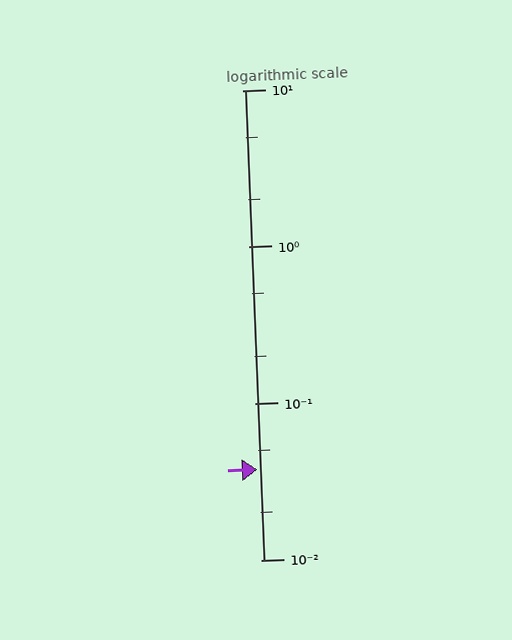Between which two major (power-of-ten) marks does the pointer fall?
The pointer is between 0.01 and 0.1.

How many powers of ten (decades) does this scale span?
The scale spans 3 decades, from 0.01 to 10.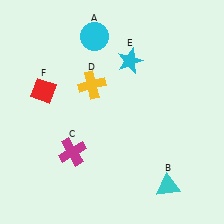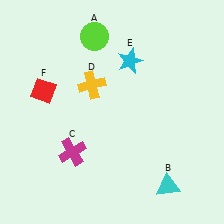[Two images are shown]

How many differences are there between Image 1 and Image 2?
There is 1 difference between the two images.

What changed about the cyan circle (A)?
In Image 1, A is cyan. In Image 2, it changed to lime.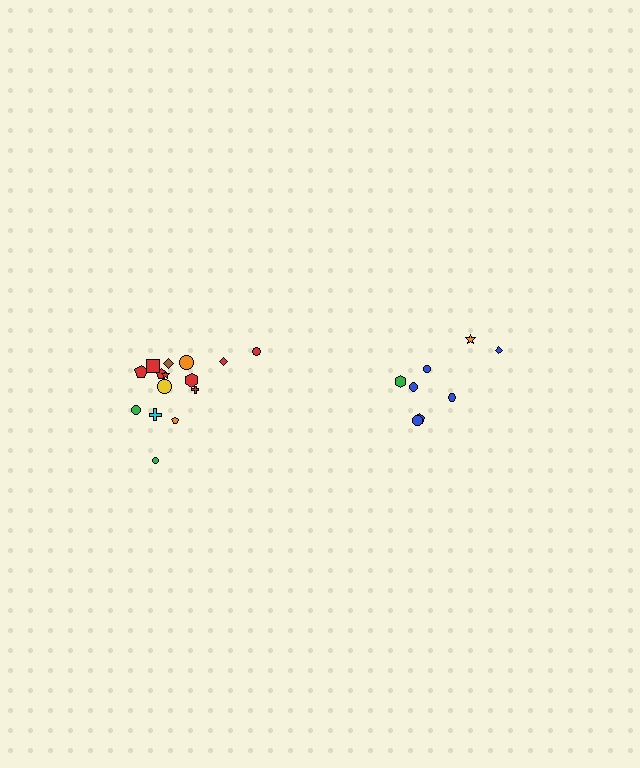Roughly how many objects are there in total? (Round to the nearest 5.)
Roughly 25 objects in total.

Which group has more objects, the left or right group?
The left group.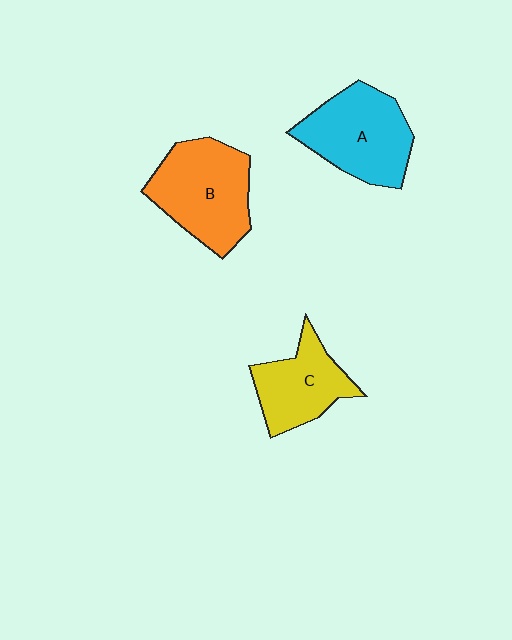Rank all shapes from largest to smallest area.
From largest to smallest: B (orange), A (cyan), C (yellow).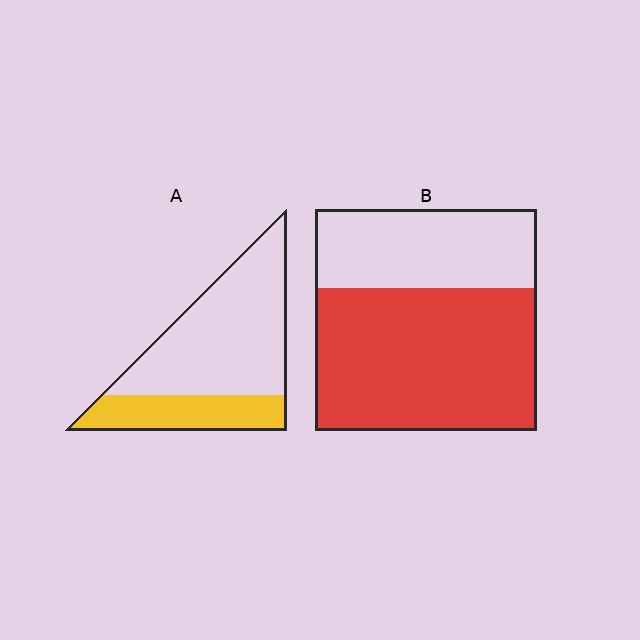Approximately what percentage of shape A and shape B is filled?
A is approximately 30% and B is approximately 65%.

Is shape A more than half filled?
No.